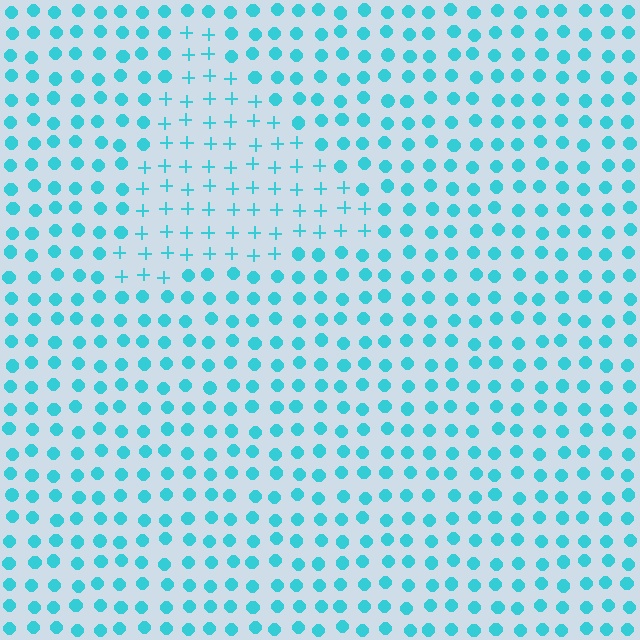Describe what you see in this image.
The image is filled with small cyan elements arranged in a uniform grid. A triangle-shaped region contains plus signs, while the surrounding area contains circles. The boundary is defined purely by the change in element shape.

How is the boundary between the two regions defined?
The boundary is defined by a change in element shape: plus signs inside vs. circles outside. All elements share the same color and spacing.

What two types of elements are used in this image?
The image uses plus signs inside the triangle region and circles outside it.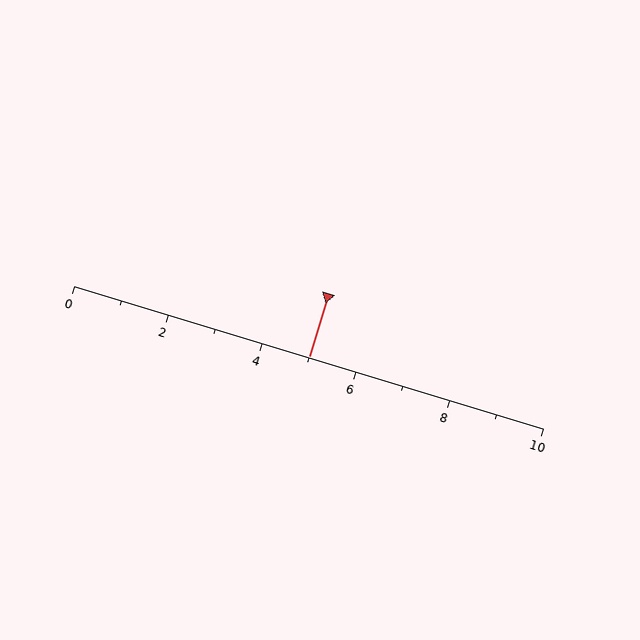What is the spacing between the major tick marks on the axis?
The major ticks are spaced 2 apart.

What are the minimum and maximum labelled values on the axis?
The axis runs from 0 to 10.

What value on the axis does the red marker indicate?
The marker indicates approximately 5.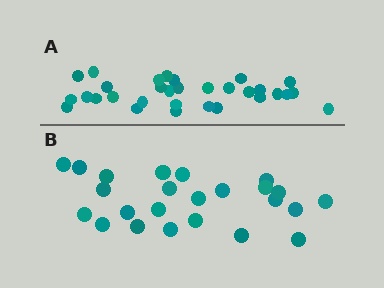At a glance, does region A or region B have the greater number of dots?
Region A (the top region) has more dots.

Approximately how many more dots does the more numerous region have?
Region A has roughly 8 or so more dots than region B.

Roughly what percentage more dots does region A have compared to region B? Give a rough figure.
About 30% more.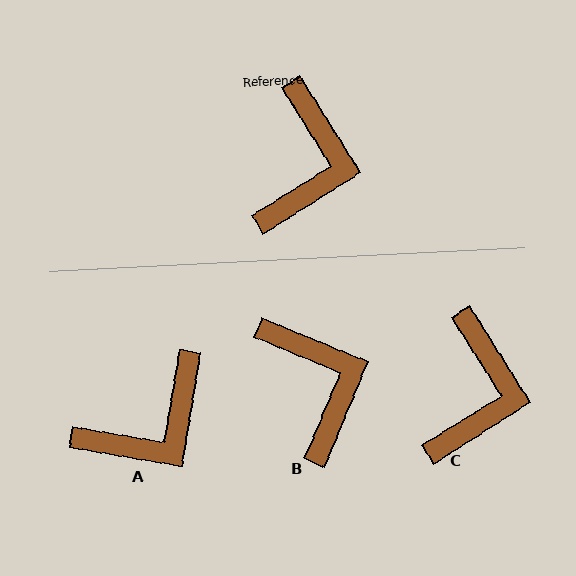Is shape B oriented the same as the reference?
No, it is off by about 35 degrees.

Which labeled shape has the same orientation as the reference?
C.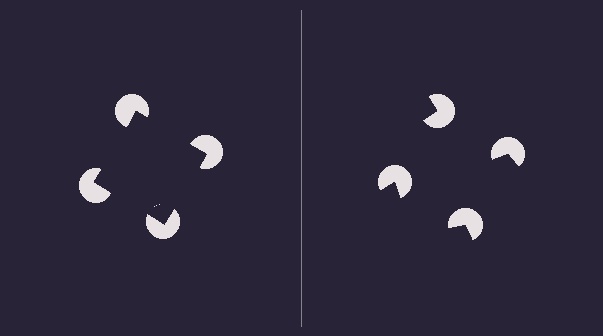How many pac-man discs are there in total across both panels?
8 — 4 on each side.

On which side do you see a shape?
An illusory square appears on the left side. On the right side the wedge cuts are rotated, so no coherent shape forms.